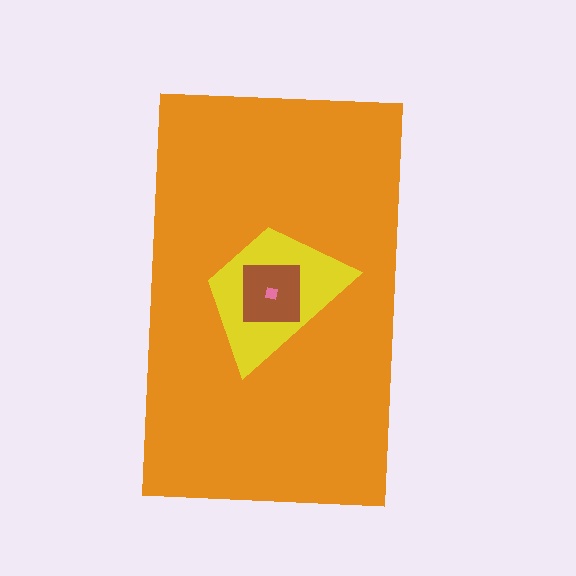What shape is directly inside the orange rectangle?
The yellow trapezoid.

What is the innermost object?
The pink square.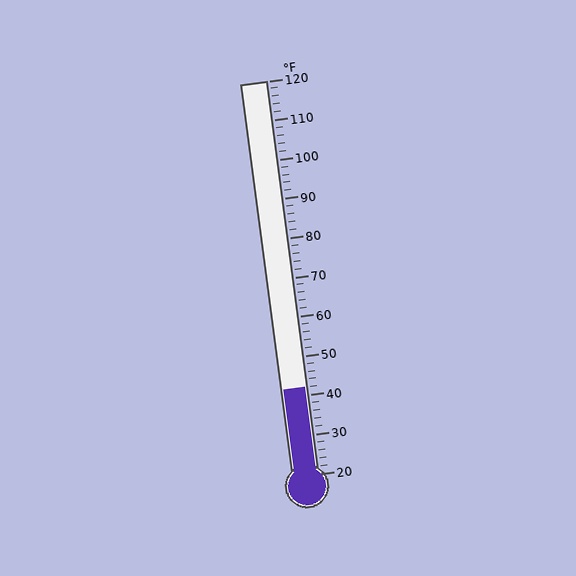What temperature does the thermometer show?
The thermometer shows approximately 42°F.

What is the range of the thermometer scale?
The thermometer scale ranges from 20°F to 120°F.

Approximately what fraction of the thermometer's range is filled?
The thermometer is filled to approximately 20% of its range.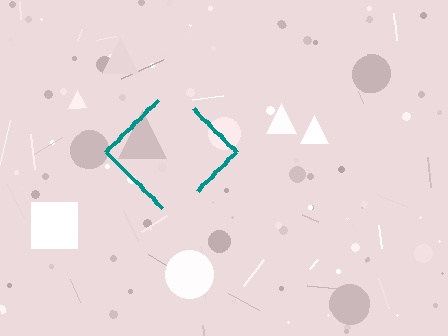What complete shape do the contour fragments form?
The contour fragments form a diamond.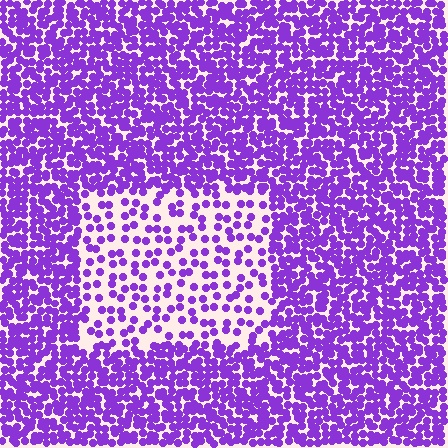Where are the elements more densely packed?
The elements are more densely packed outside the rectangle boundary.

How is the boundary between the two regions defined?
The boundary is defined by a change in element density (approximately 2.6x ratio). All elements are the same color, size, and shape.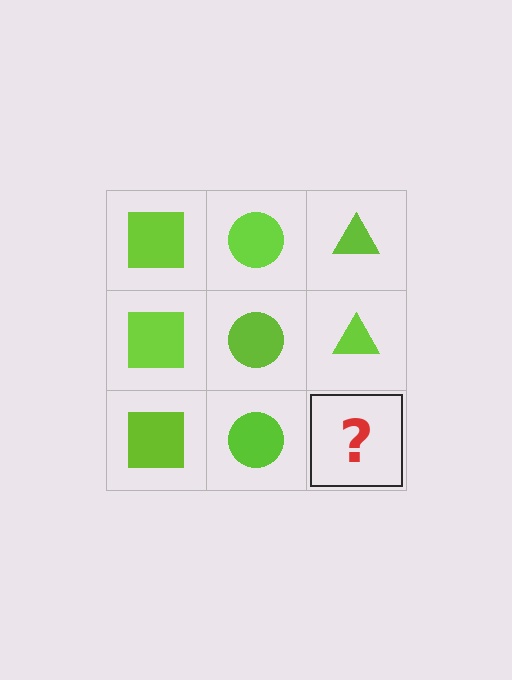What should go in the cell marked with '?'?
The missing cell should contain a lime triangle.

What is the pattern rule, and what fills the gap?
The rule is that each column has a consistent shape. The gap should be filled with a lime triangle.